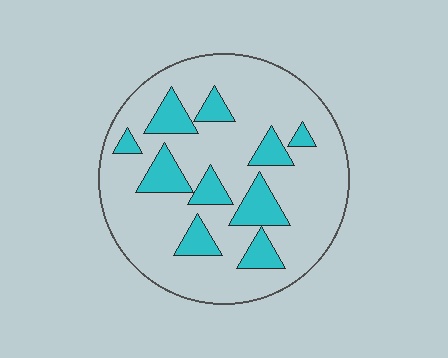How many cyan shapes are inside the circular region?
10.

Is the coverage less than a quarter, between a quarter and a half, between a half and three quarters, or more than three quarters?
Less than a quarter.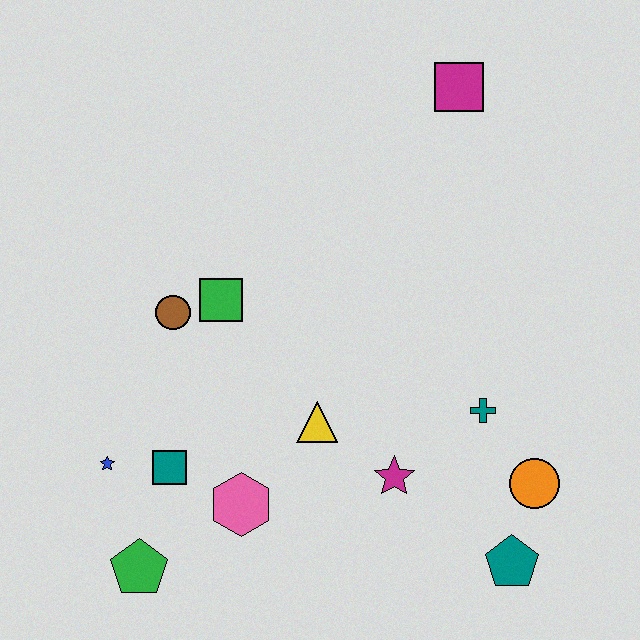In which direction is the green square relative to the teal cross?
The green square is to the left of the teal cross.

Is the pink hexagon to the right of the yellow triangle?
No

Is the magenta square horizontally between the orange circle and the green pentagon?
Yes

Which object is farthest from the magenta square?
The green pentagon is farthest from the magenta square.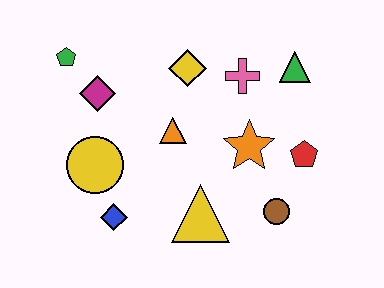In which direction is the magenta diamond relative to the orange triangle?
The magenta diamond is to the left of the orange triangle.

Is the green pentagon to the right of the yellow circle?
No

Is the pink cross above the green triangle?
No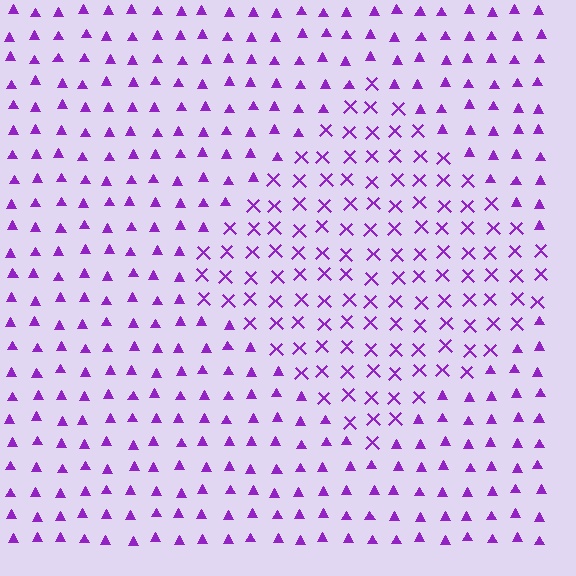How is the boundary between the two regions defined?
The boundary is defined by a change in element shape: X marks inside vs. triangles outside. All elements share the same color and spacing.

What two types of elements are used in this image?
The image uses X marks inside the diamond region and triangles outside it.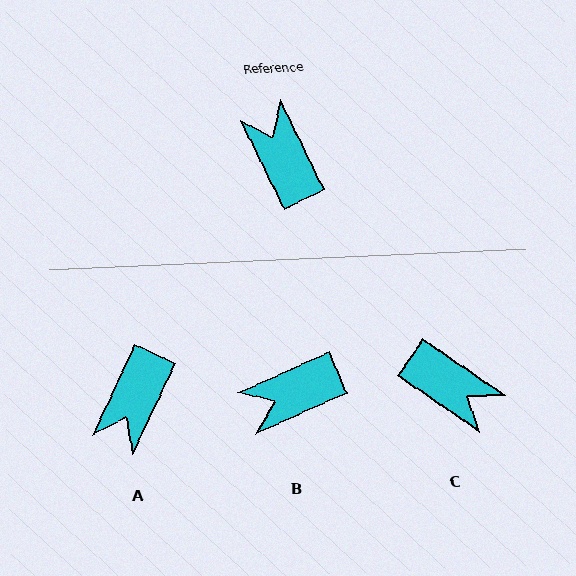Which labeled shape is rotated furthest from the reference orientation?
C, about 151 degrees away.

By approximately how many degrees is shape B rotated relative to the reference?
Approximately 88 degrees counter-clockwise.